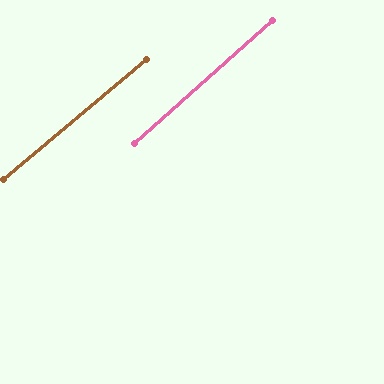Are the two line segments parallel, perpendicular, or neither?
Parallel — their directions differ by only 1.9°.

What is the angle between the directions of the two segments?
Approximately 2 degrees.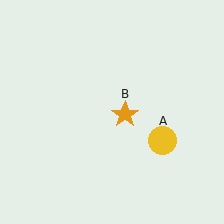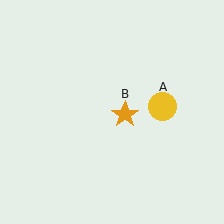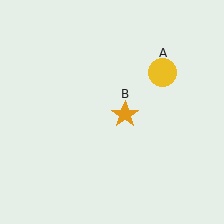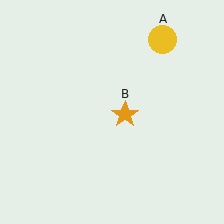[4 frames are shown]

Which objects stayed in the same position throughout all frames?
Orange star (object B) remained stationary.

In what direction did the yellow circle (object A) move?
The yellow circle (object A) moved up.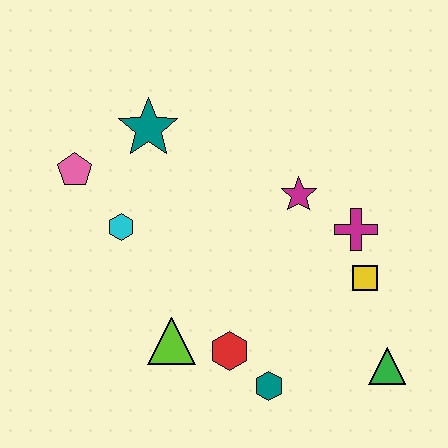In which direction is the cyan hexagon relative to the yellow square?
The cyan hexagon is to the left of the yellow square.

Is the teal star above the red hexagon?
Yes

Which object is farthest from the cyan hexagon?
The green triangle is farthest from the cyan hexagon.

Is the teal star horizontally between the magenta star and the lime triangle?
No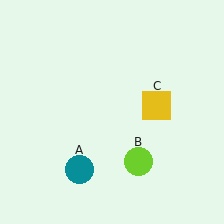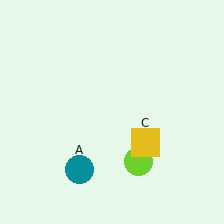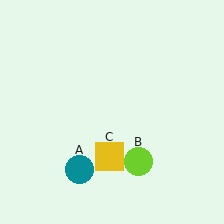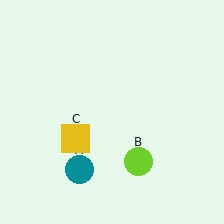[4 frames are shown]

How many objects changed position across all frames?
1 object changed position: yellow square (object C).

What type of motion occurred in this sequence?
The yellow square (object C) rotated clockwise around the center of the scene.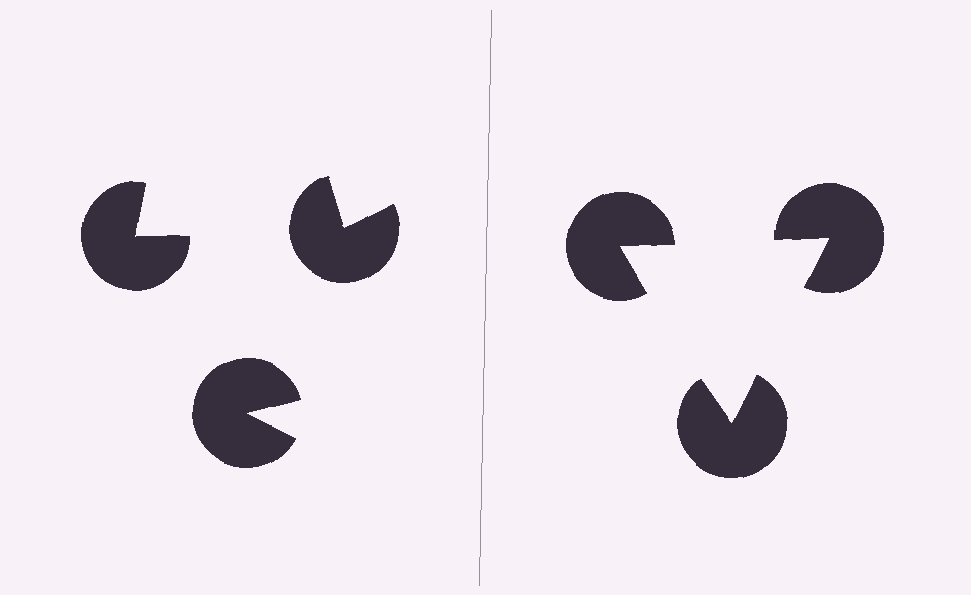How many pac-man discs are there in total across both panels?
6 — 3 on each side.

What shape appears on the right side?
An illusory triangle.